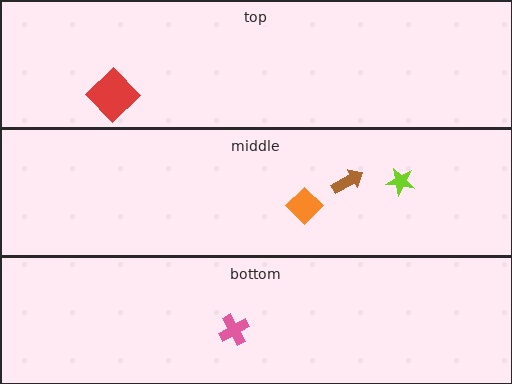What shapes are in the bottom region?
The pink cross.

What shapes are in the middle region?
The lime star, the brown arrow, the orange diamond.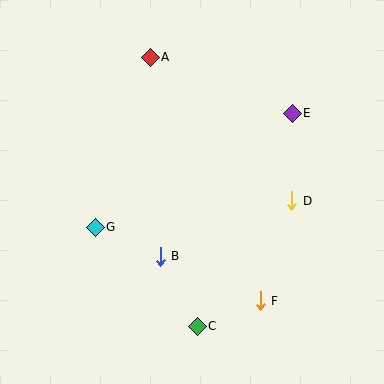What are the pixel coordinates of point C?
Point C is at (197, 326).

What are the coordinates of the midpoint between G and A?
The midpoint between G and A is at (123, 142).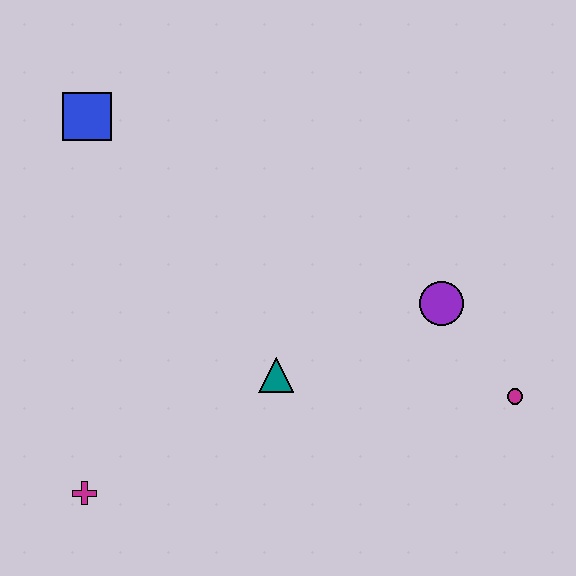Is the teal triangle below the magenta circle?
No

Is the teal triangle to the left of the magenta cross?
No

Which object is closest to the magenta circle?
The purple circle is closest to the magenta circle.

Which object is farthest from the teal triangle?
The blue square is farthest from the teal triangle.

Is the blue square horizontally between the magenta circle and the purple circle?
No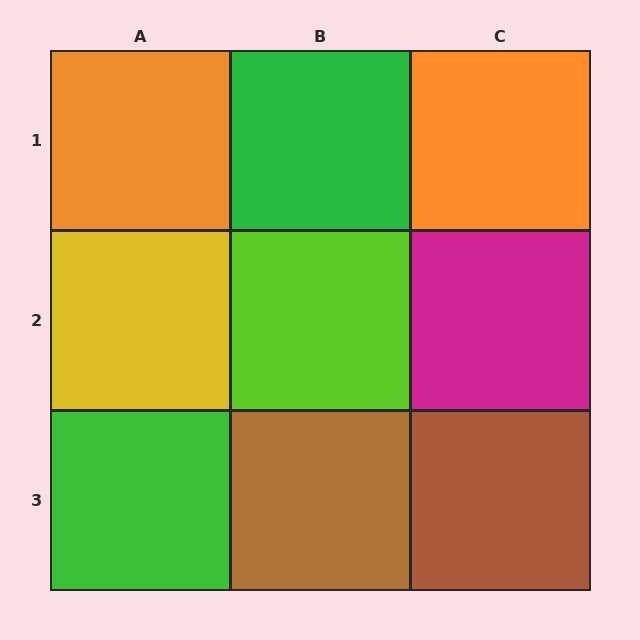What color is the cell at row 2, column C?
Magenta.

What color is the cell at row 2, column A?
Yellow.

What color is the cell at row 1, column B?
Green.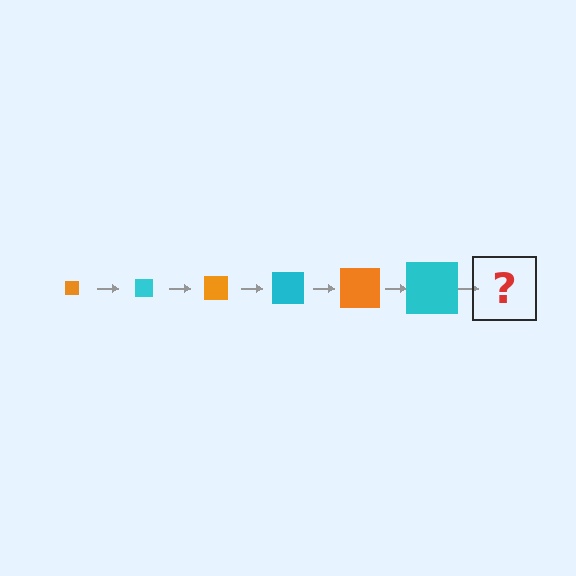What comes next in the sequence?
The next element should be an orange square, larger than the previous one.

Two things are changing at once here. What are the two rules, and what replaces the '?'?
The two rules are that the square grows larger each step and the color cycles through orange and cyan. The '?' should be an orange square, larger than the previous one.